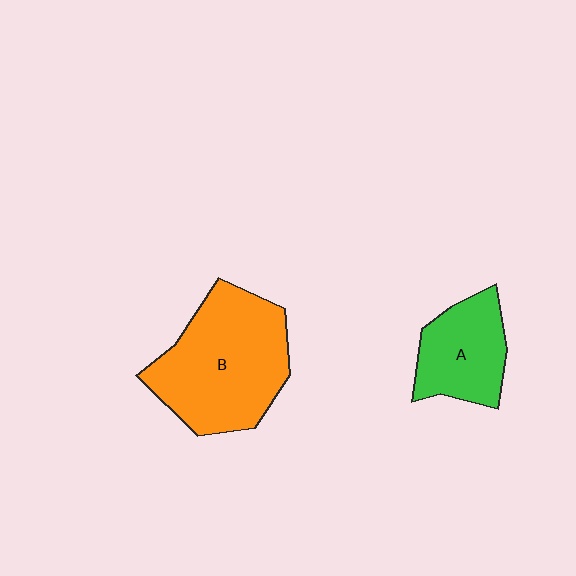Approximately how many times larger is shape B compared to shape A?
Approximately 1.8 times.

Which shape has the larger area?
Shape B (orange).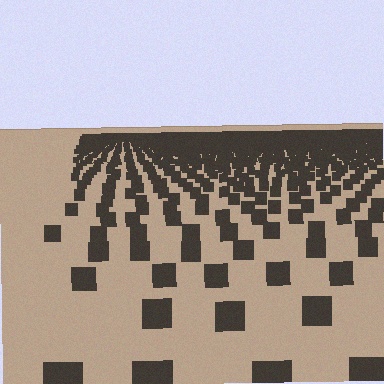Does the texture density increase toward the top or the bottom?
Density increases toward the top.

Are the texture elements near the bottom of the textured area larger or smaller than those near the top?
Larger. Near the bottom, elements are closer to the viewer and appear at a bigger on-screen size.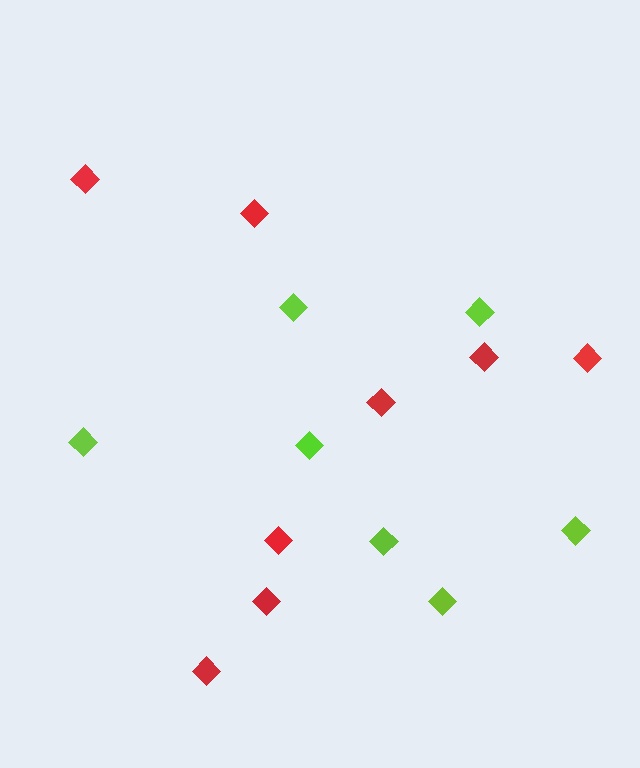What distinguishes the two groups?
There are 2 groups: one group of red diamonds (8) and one group of lime diamonds (7).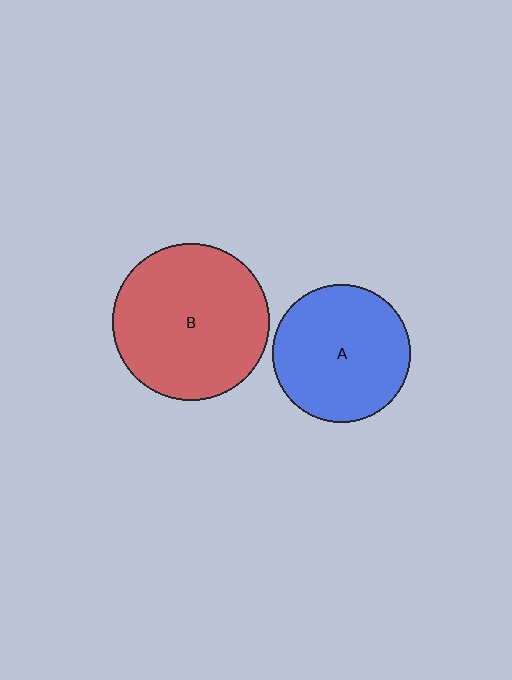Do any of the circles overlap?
No, none of the circles overlap.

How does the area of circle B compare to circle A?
Approximately 1.3 times.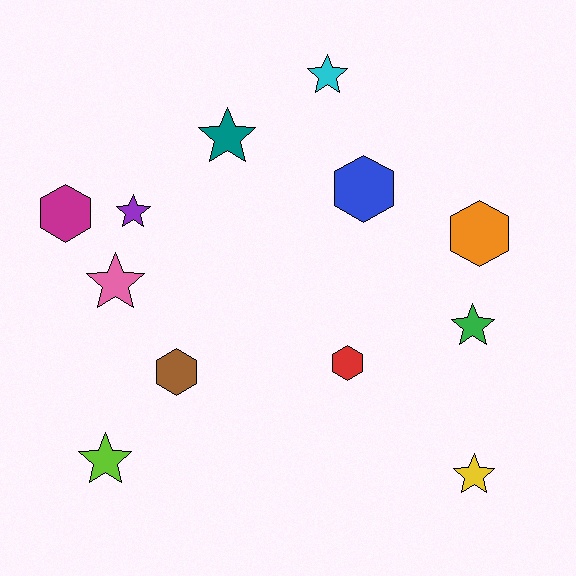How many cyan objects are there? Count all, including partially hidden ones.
There is 1 cyan object.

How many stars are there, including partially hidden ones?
There are 7 stars.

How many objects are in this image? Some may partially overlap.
There are 12 objects.